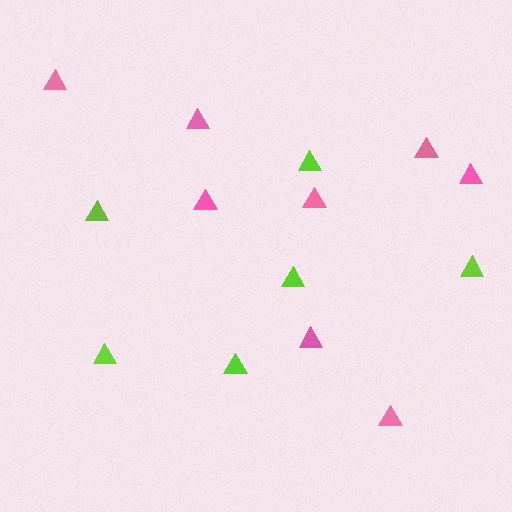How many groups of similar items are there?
There are 2 groups: one group of pink triangles (8) and one group of lime triangles (6).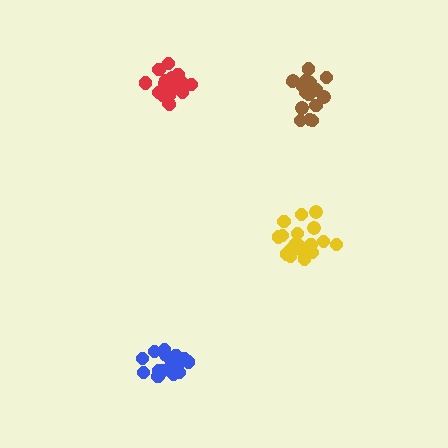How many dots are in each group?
Group 1: 20 dots, Group 2: 20 dots, Group 3: 20 dots, Group 4: 17 dots (77 total).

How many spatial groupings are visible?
There are 4 spatial groupings.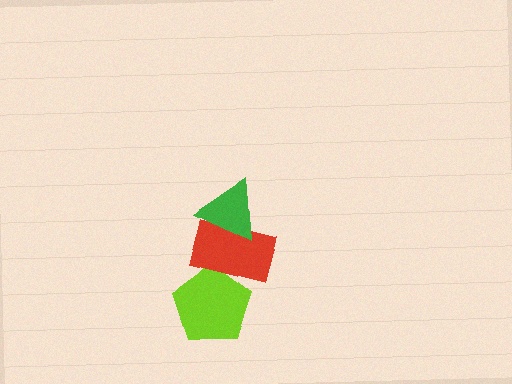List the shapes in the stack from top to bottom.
From top to bottom: the green triangle, the red rectangle, the lime pentagon.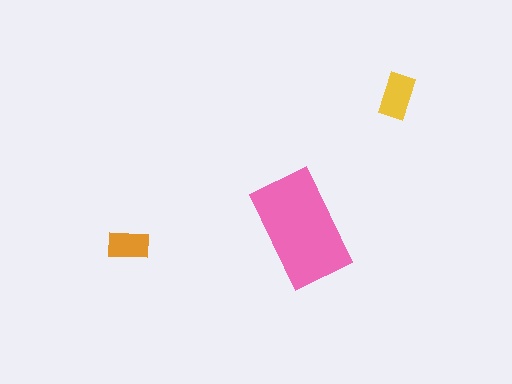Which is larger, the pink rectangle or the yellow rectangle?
The pink one.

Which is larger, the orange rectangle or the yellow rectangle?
The yellow one.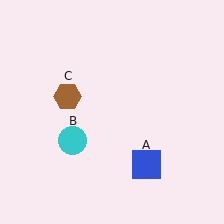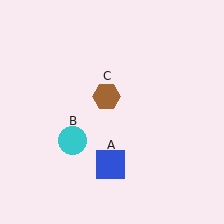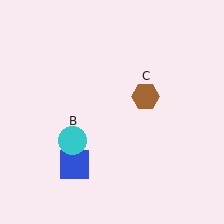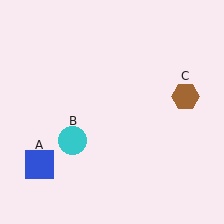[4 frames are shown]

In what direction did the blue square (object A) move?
The blue square (object A) moved left.